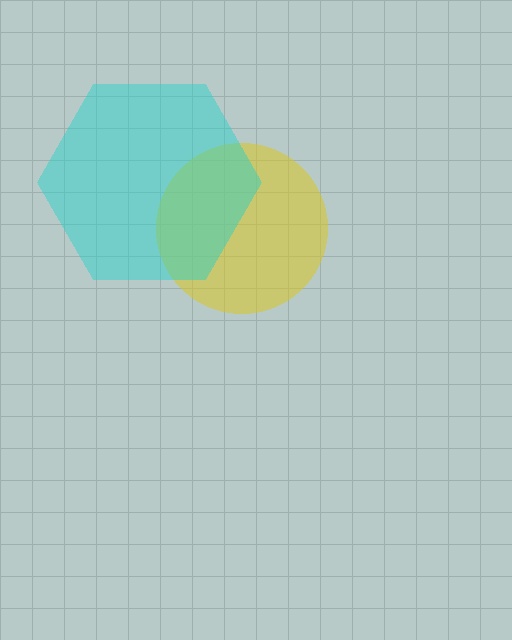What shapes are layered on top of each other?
The layered shapes are: a yellow circle, a cyan hexagon.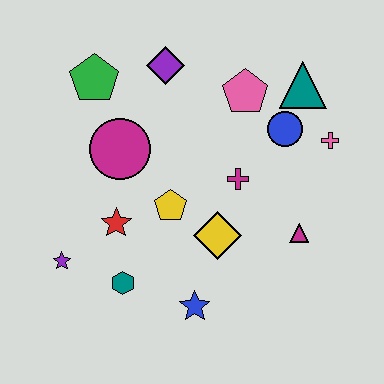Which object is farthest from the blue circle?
The purple star is farthest from the blue circle.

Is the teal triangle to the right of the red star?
Yes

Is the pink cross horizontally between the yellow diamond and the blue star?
No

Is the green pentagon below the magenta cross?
No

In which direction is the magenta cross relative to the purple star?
The magenta cross is to the right of the purple star.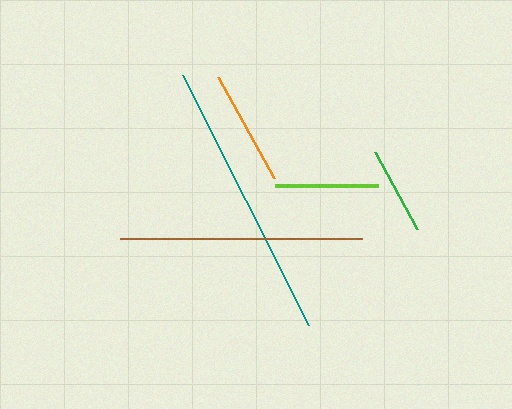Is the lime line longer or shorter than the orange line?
The orange line is longer than the lime line.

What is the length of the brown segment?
The brown segment is approximately 243 pixels long.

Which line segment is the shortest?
The green line is the shortest at approximately 88 pixels.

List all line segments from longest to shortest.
From longest to shortest: teal, brown, orange, lime, green.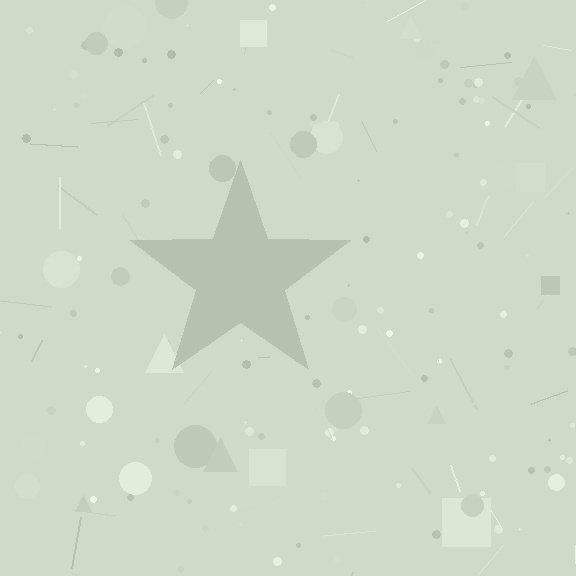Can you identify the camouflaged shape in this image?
The camouflaged shape is a star.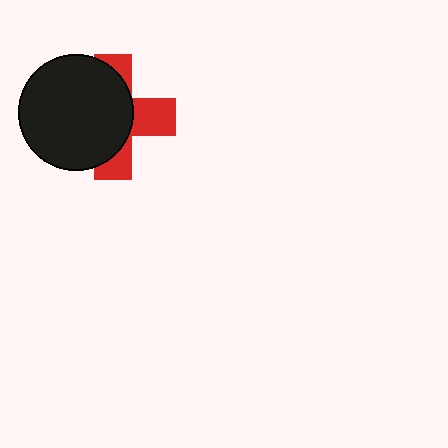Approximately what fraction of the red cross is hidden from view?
Roughly 61% of the red cross is hidden behind the black circle.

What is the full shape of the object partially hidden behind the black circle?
The partially hidden object is a red cross.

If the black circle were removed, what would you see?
You would see the complete red cross.